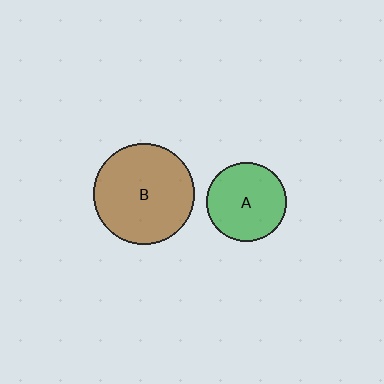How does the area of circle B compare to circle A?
Approximately 1.6 times.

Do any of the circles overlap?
No, none of the circles overlap.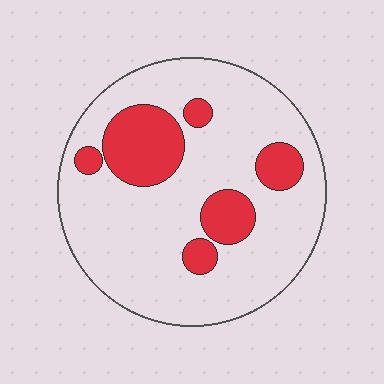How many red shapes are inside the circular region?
6.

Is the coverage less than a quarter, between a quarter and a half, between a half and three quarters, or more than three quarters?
Less than a quarter.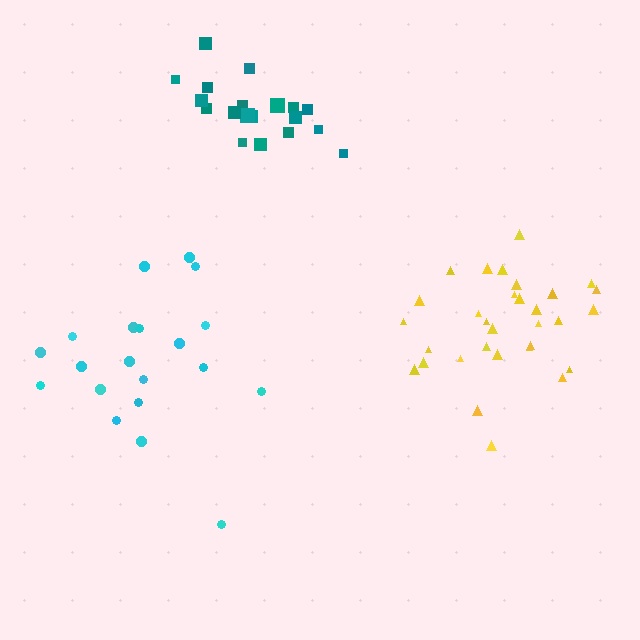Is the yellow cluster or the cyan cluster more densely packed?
Yellow.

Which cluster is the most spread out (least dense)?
Cyan.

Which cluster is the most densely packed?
Yellow.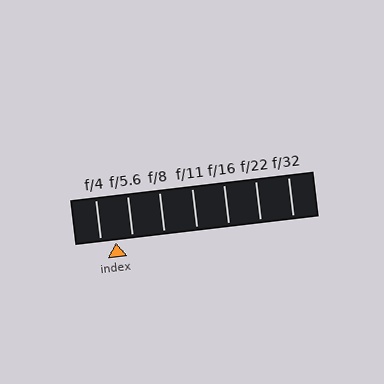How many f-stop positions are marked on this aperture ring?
There are 7 f-stop positions marked.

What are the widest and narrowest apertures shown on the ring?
The widest aperture shown is f/4 and the narrowest is f/32.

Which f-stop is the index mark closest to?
The index mark is closest to f/4.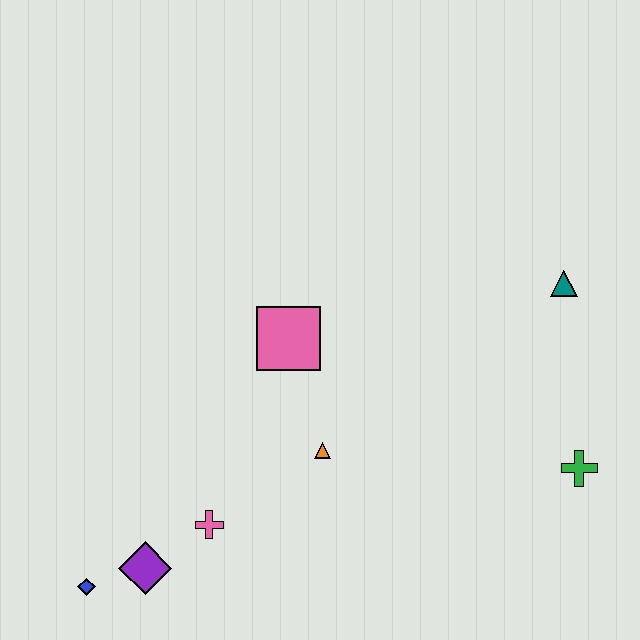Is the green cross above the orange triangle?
No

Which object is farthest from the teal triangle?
The blue diamond is farthest from the teal triangle.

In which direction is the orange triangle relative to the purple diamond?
The orange triangle is to the right of the purple diamond.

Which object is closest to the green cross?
The teal triangle is closest to the green cross.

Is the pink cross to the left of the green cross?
Yes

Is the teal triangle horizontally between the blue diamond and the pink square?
No